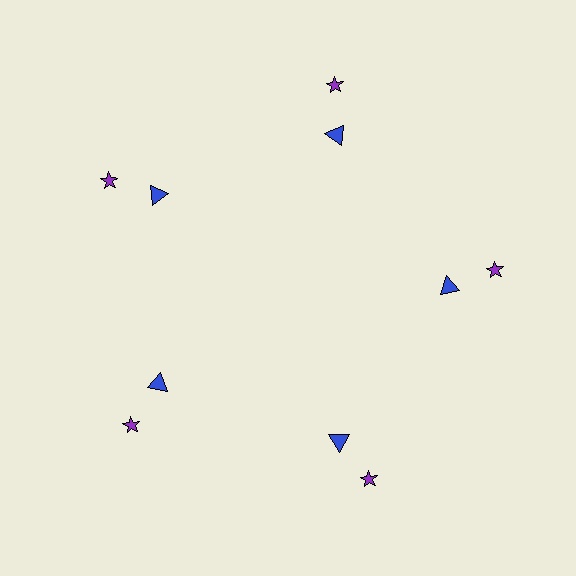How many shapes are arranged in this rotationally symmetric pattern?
There are 10 shapes, arranged in 5 groups of 2.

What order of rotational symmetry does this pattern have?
This pattern has 5-fold rotational symmetry.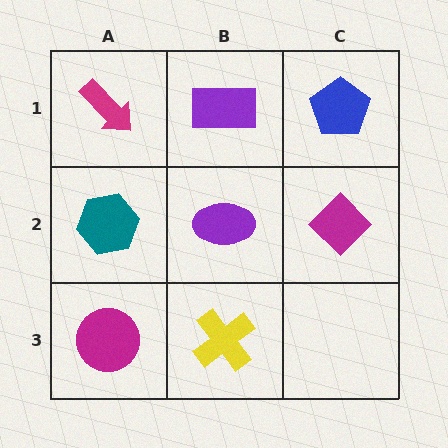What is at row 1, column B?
A purple rectangle.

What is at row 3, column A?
A magenta circle.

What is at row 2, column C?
A magenta diamond.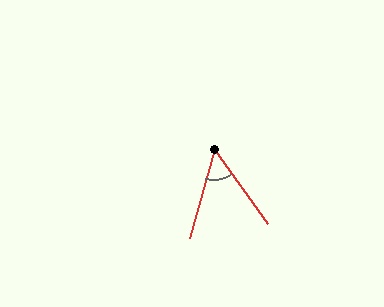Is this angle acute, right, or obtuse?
It is acute.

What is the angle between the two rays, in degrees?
Approximately 51 degrees.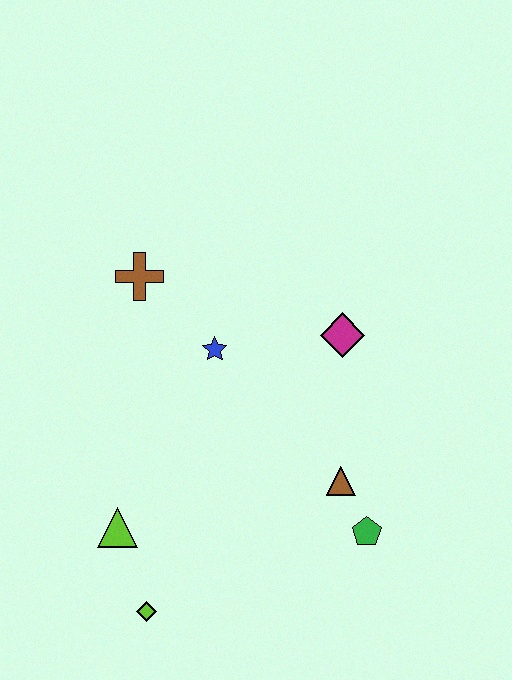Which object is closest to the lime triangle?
The lime diamond is closest to the lime triangle.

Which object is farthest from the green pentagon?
The brown cross is farthest from the green pentagon.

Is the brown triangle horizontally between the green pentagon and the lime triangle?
Yes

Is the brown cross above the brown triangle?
Yes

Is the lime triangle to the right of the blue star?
No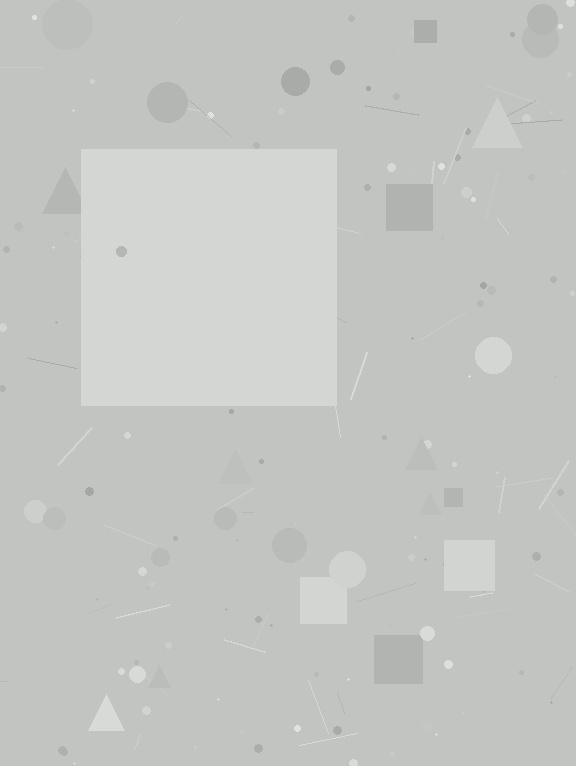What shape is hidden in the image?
A square is hidden in the image.